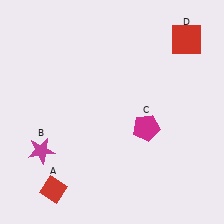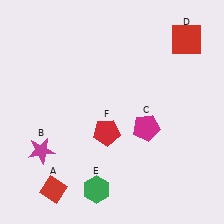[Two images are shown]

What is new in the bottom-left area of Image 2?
A green hexagon (E) was added in the bottom-left area of Image 2.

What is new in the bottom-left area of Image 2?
A red pentagon (F) was added in the bottom-left area of Image 2.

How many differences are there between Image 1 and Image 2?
There are 2 differences between the two images.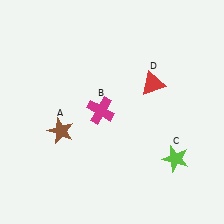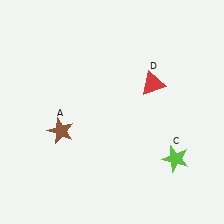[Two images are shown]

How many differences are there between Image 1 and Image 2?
There is 1 difference between the two images.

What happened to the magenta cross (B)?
The magenta cross (B) was removed in Image 2. It was in the top-left area of Image 1.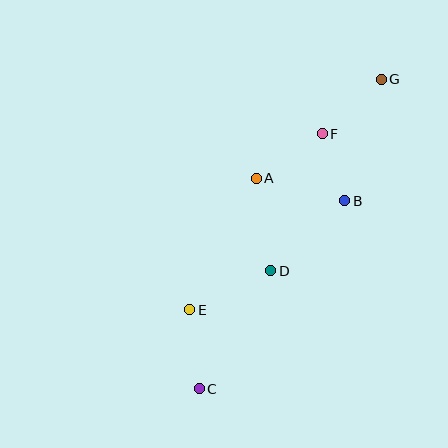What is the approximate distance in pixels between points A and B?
The distance between A and B is approximately 91 pixels.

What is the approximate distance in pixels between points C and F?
The distance between C and F is approximately 283 pixels.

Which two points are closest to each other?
Points B and F are closest to each other.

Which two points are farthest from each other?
Points C and G are farthest from each other.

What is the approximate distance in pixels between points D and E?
The distance between D and E is approximately 90 pixels.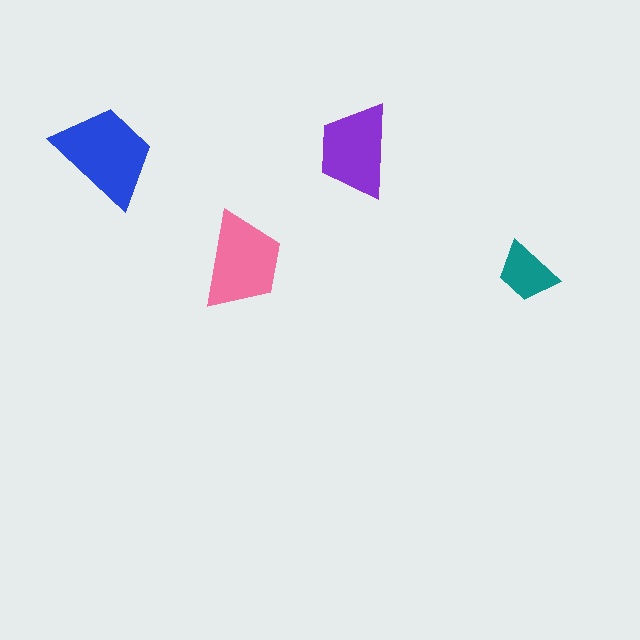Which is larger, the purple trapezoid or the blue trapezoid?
The blue one.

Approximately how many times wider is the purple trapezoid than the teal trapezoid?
About 1.5 times wider.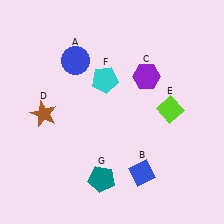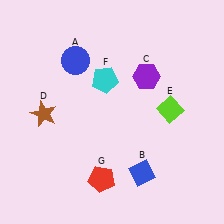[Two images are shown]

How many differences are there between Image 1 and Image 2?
There is 1 difference between the two images.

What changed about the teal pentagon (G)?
In Image 1, G is teal. In Image 2, it changed to red.